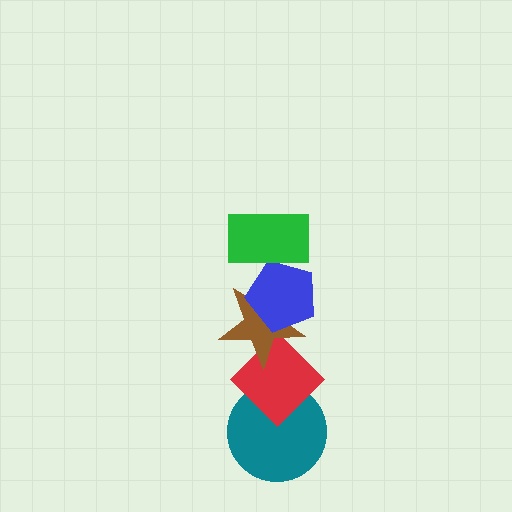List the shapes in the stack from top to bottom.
From top to bottom: the green rectangle, the blue pentagon, the brown star, the red diamond, the teal circle.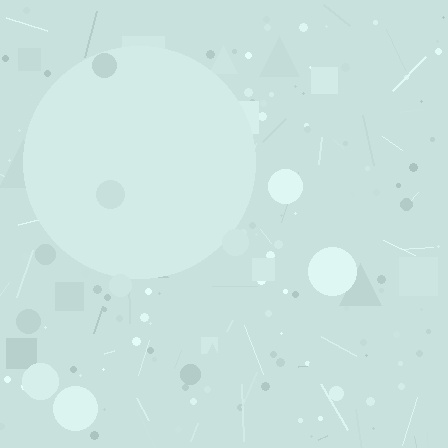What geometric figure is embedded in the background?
A circle is embedded in the background.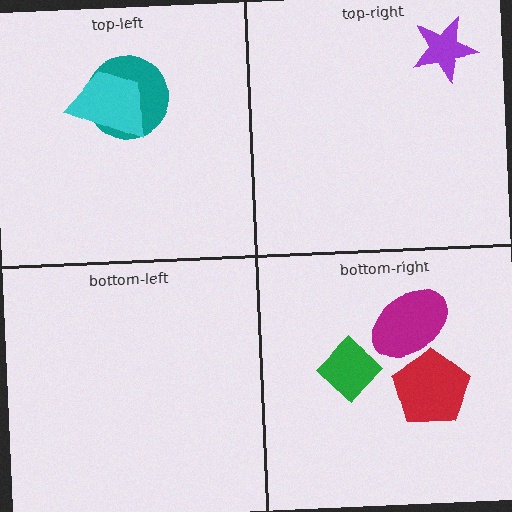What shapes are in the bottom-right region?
The green diamond, the red pentagon, the magenta ellipse.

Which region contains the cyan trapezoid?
The top-left region.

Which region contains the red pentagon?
The bottom-right region.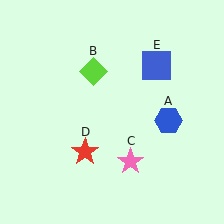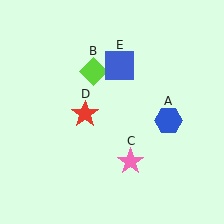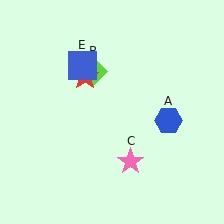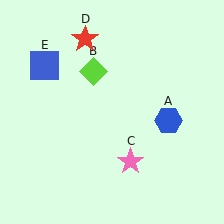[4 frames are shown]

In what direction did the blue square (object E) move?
The blue square (object E) moved left.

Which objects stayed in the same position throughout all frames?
Blue hexagon (object A) and lime diamond (object B) and pink star (object C) remained stationary.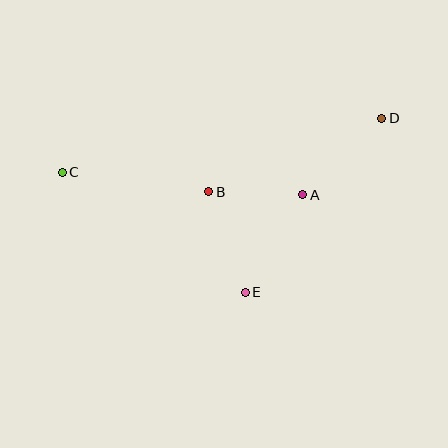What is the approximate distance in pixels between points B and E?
The distance between B and E is approximately 107 pixels.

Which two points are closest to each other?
Points A and B are closest to each other.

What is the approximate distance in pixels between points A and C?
The distance between A and C is approximately 241 pixels.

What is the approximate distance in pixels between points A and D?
The distance between A and D is approximately 110 pixels.